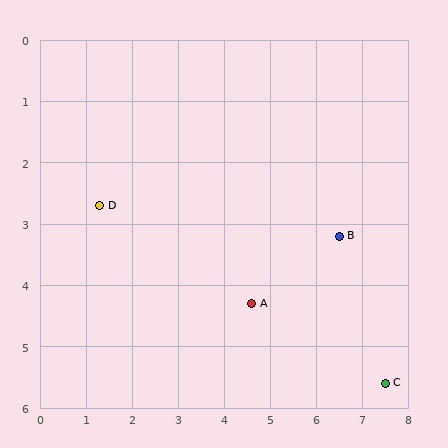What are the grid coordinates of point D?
Point D is at approximately (1.3, 2.7).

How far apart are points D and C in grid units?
Points D and C are about 6.8 grid units apart.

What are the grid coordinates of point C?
Point C is at approximately (7.5, 5.6).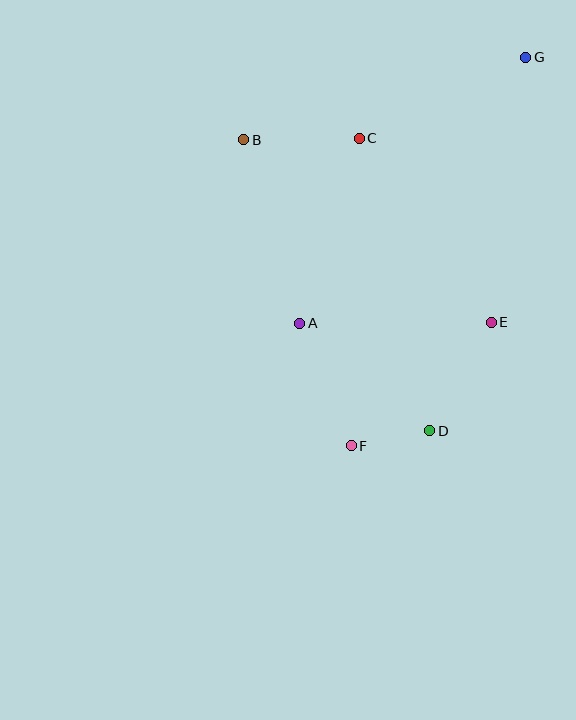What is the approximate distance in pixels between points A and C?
The distance between A and C is approximately 194 pixels.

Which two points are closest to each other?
Points D and F are closest to each other.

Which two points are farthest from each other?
Points F and G are farthest from each other.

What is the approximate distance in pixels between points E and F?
The distance between E and F is approximately 187 pixels.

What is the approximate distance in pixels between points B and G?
The distance between B and G is approximately 294 pixels.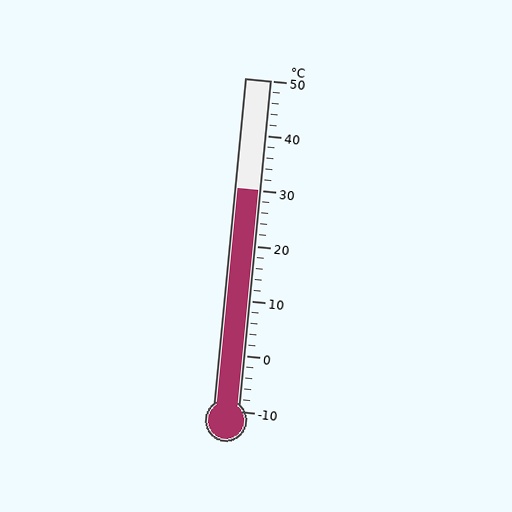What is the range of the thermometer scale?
The thermometer scale ranges from -10°C to 50°C.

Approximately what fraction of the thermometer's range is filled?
The thermometer is filled to approximately 65% of its range.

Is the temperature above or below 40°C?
The temperature is below 40°C.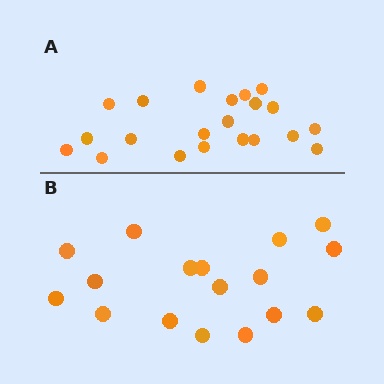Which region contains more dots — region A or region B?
Region A (the top region) has more dots.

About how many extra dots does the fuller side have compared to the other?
Region A has about 4 more dots than region B.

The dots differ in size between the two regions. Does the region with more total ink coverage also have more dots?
No. Region B has more total ink coverage because its dots are larger, but region A actually contains more individual dots. Total area can be misleading — the number of items is what matters here.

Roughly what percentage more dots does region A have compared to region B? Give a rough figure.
About 25% more.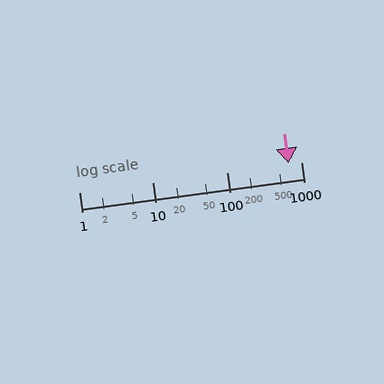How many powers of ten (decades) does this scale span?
The scale spans 3 decades, from 1 to 1000.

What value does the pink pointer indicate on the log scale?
The pointer indicates approximately 670.